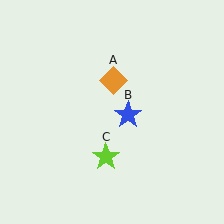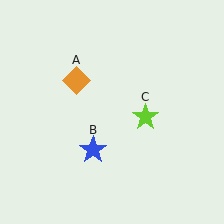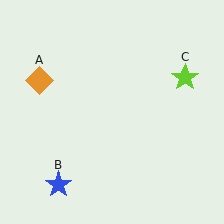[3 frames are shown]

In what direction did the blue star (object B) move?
The blue star (object B) moved down and to the left.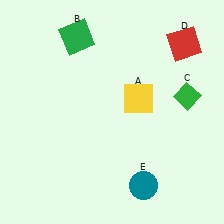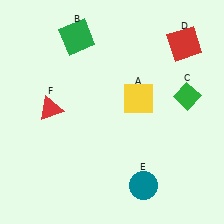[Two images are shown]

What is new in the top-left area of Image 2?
A red triangle (F) was added in the top-left area of Image 2.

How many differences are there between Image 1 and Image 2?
There is 1 difference between the two images.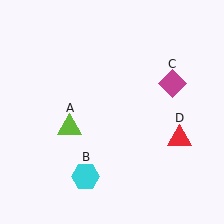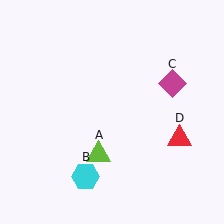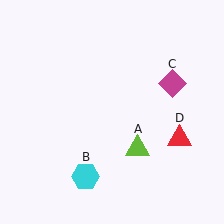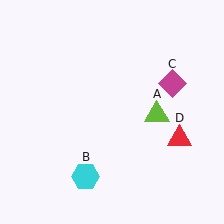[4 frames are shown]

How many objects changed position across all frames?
1 object changed position: lime triangle (object A).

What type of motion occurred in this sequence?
The lime triangle (object A) rotated counterclockwise around the center of the scene.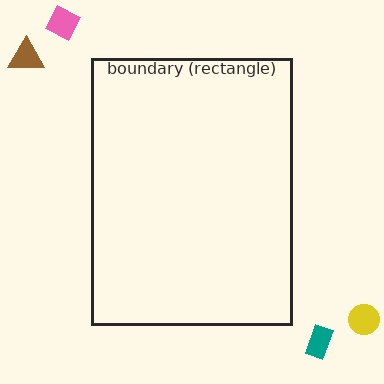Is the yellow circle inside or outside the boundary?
Outside.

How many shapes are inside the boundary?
0 inside, 4 outside.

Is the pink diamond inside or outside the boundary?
Outside.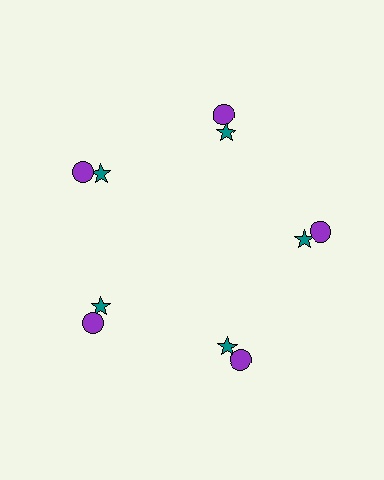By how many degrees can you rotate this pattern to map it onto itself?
The pattern maps onto itself every 72 degrees of rotation.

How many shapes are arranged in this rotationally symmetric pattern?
There are 10 shapes, arranged in 5 groups of 2.